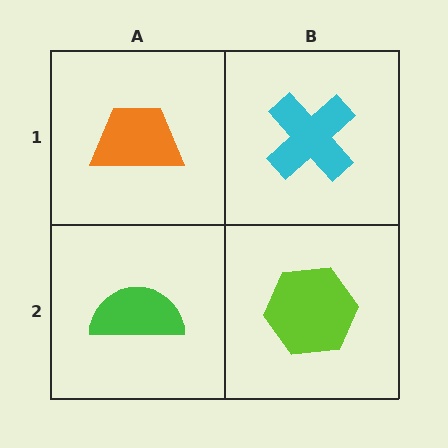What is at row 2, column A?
A green semicircle.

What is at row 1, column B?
A cyan cross.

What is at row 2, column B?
A lime hexagon.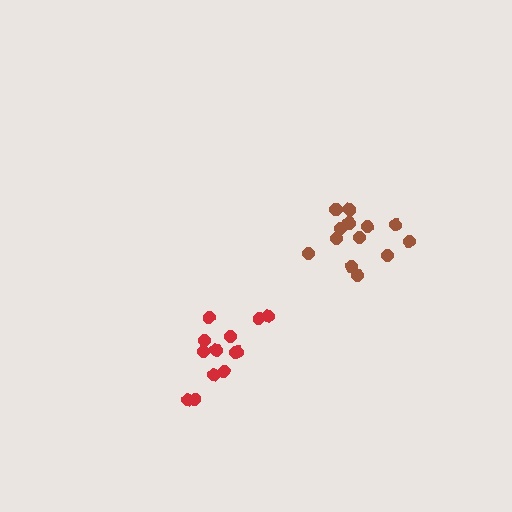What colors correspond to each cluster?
The clusters are colored: red, brown.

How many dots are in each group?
Group 1: 13 dots, Group 2: 13 dots (26 total).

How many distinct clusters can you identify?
There are 2 distinct clusters.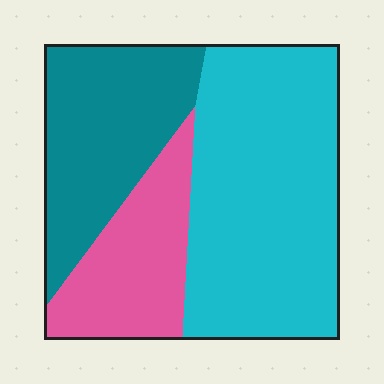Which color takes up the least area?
Pink, at roughly 20%.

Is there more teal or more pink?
Teal.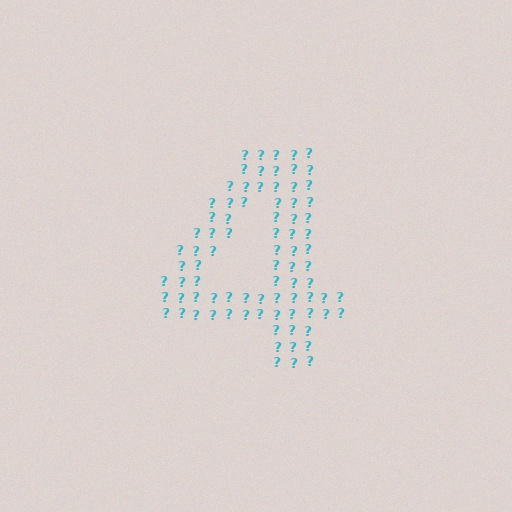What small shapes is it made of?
It is made of small question marks.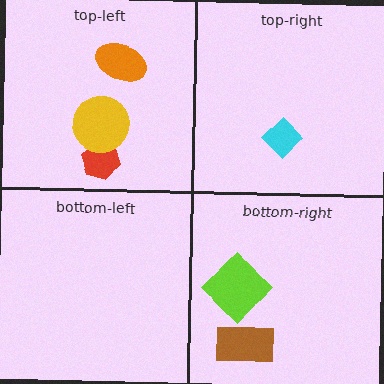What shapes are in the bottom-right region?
The lime diamond, the brown rectangle.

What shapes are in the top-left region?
The orange ellipse, the red hexagon, the yellow circle.